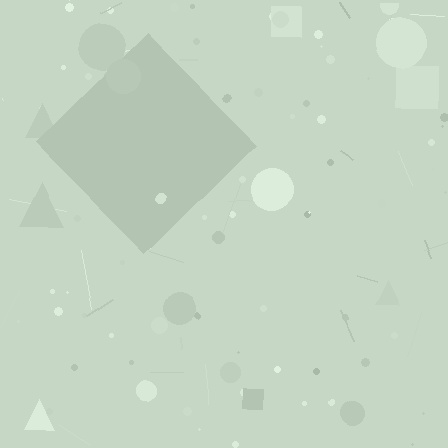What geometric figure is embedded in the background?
A diamond is embedded in the background.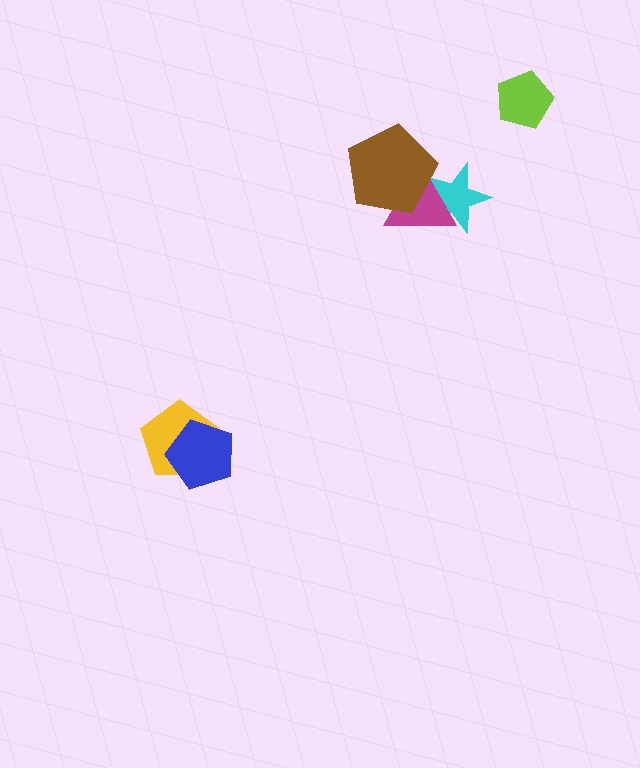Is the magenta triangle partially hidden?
Yes, it is partially covered by another shape.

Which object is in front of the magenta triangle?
The brown pentagon is in front of the magenta triangle.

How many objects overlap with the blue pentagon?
1 object overlaps with the blue pentagon.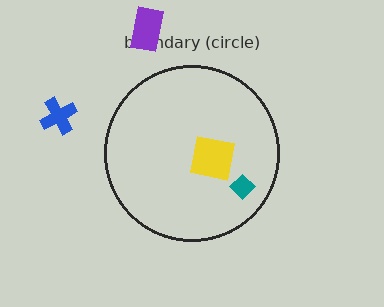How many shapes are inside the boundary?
2 inside, 2 outside.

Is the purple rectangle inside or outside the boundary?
Outside.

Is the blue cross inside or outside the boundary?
Outside.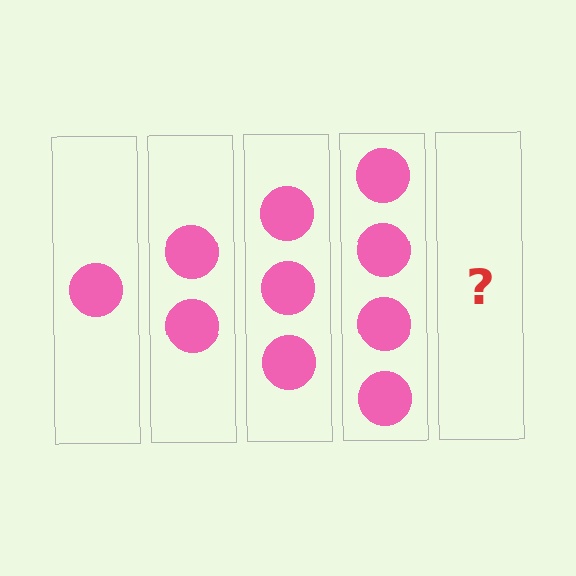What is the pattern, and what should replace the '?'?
The pattern is that each step adds one more circle. The '?' should be 5 circles.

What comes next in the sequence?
The next element should be 5 circles.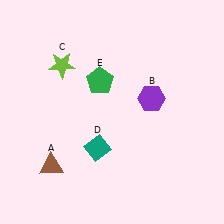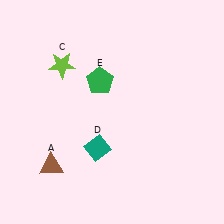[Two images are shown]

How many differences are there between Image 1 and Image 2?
There is 1 difference between the two images.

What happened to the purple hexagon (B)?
The purple hexagon (B) was removed in Image 2. It was in the top-right area of Image 1.